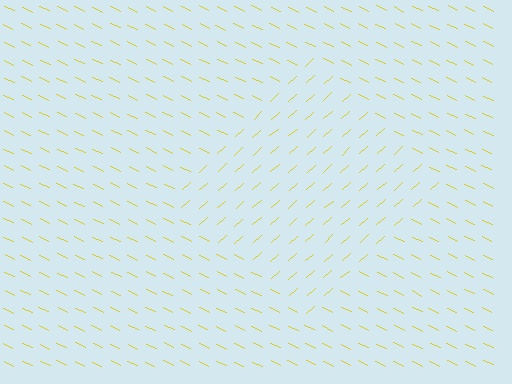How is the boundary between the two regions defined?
The boundary is defined purely by a change in line orientation (approximately 67 degrees difference). All lines are the same color and thickness.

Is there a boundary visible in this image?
Yes, there is a texture boundary formed by a change in line orientation.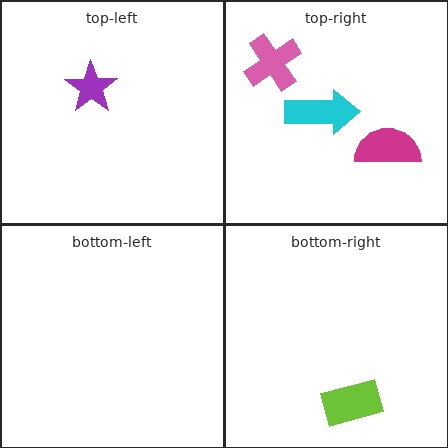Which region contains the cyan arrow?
The top-right region.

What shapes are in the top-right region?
The magenta semicircle, the pink cross, the cyan arrow.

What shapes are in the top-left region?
The purple star.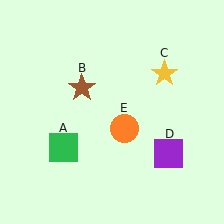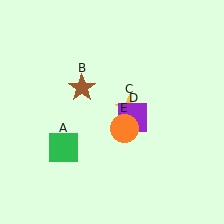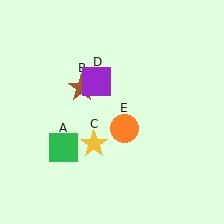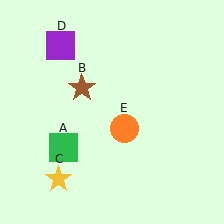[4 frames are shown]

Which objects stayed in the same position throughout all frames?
Green square (object A) and brown star (object B) and orange circle (object E) remained stationary.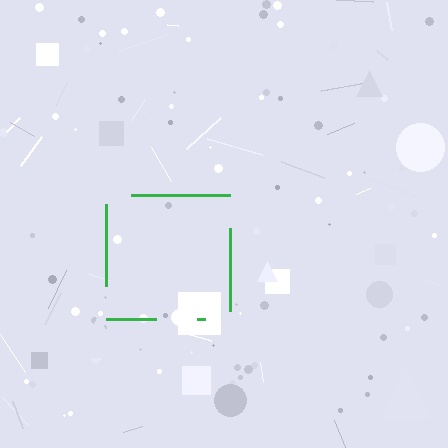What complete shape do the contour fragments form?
The contour fragments form a square.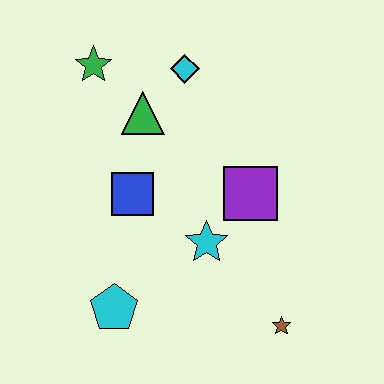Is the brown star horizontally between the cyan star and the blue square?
No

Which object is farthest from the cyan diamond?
The brown star is farthest from the cyan diamond.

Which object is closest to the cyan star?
The purple square is closest to the cyan star.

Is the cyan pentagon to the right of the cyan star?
No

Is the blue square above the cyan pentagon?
Yes